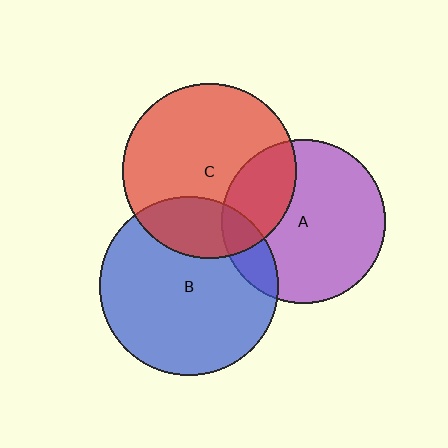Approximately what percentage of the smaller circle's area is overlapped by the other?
Approximately 25%.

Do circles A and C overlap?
Yes.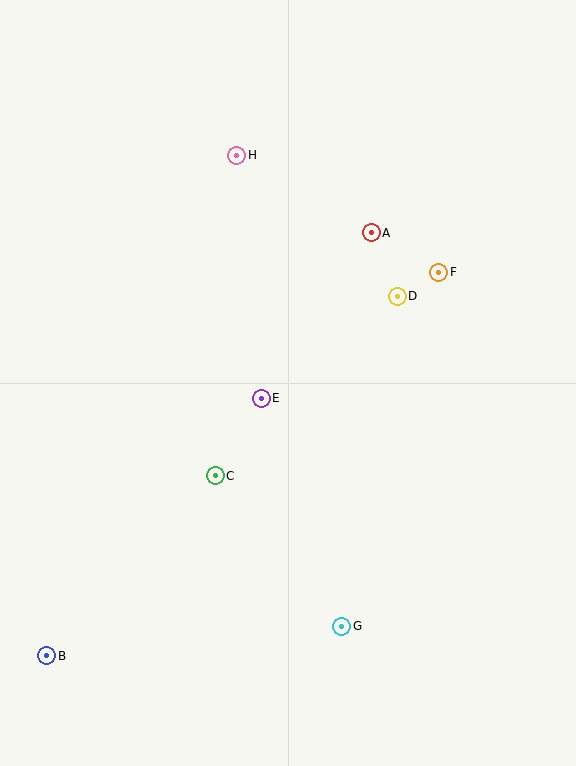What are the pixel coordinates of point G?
Point G is at (342, 626).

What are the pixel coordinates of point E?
Point E is at (261, 398).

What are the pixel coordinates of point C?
Point C is at (215, 476).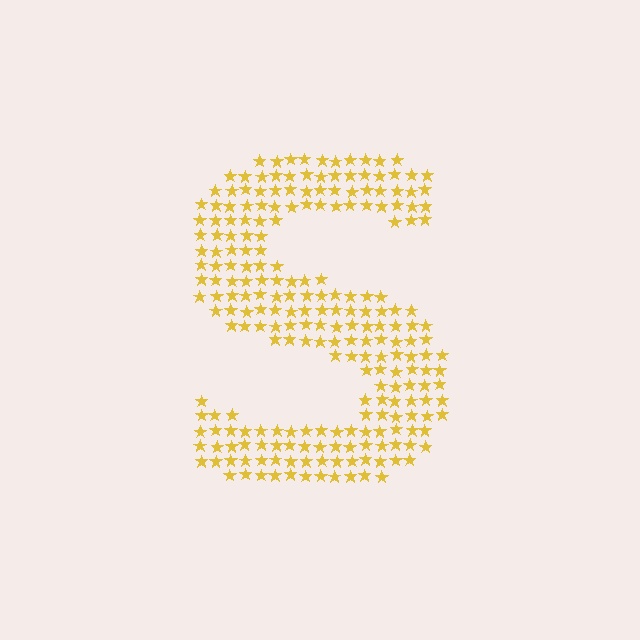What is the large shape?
The large shape is the letter S.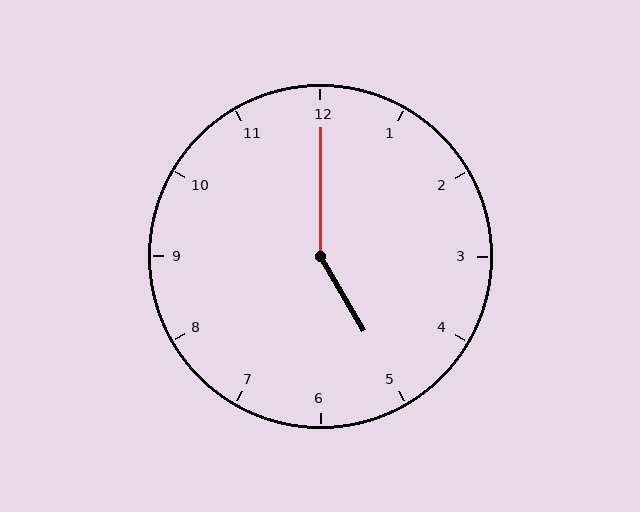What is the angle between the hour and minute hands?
Approximately 150 degrees.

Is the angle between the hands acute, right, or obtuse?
It is obtuse.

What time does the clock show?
5:00.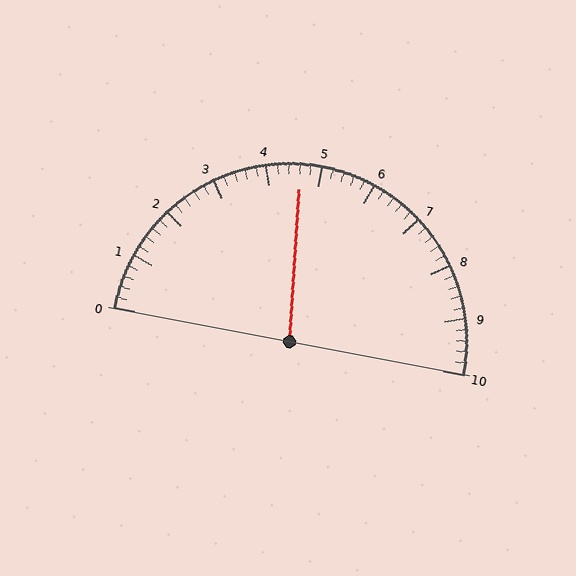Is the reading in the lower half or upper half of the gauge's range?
The reading is in the lower half of the range (0 to 10).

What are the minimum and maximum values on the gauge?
The gauge ranges from 0 to 10.